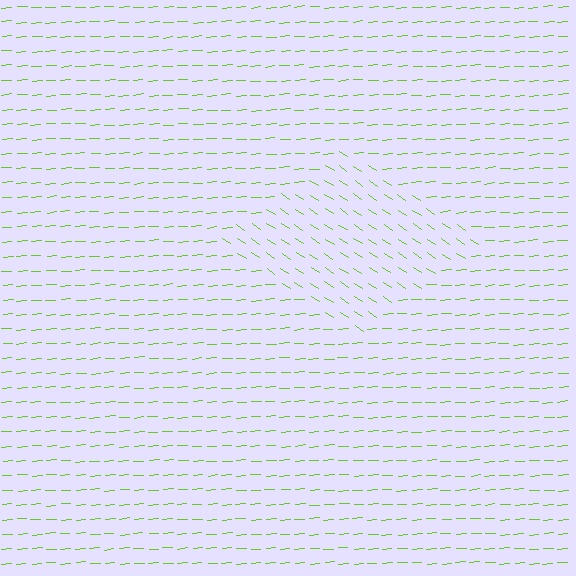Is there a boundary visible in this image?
Yes, there is a texture boundary formed by a change in line orientation.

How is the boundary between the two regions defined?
The boundary is defined purely by a change in line orientation (approximately 38 degrees difference). All lines are the same color and thickness.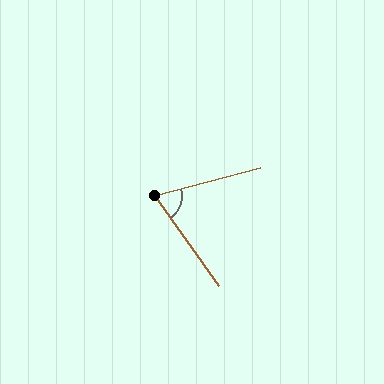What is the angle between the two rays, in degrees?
Approximately 70 degrees.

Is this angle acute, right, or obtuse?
It is acute.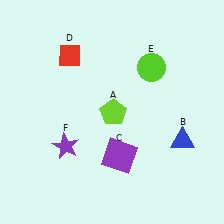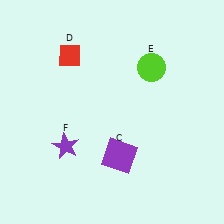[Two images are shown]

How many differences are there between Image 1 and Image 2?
There are 2 differences between the two images.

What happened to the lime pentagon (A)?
The lime pentagon (A) was removed in Image 2. It was in the bottom-right area of Image 1.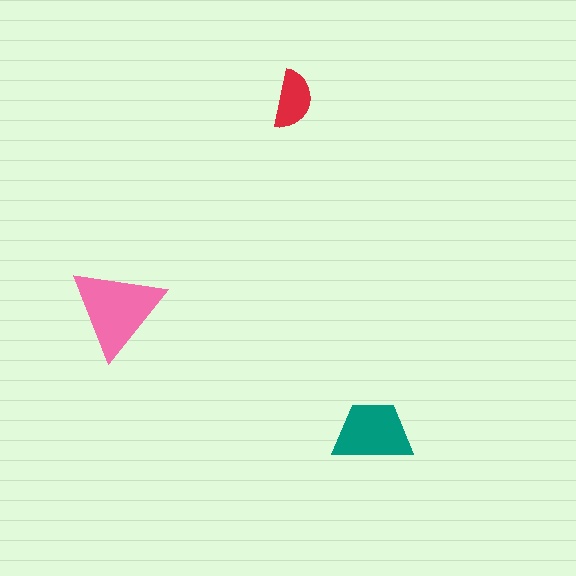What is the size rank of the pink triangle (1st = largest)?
1st.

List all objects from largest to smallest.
The pink triangle, the teal trapezoid, the red semicircle.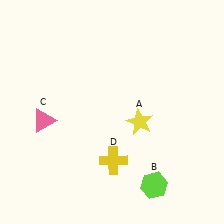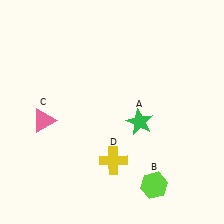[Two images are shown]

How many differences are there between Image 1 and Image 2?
There is 1 difference between the two images.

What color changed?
The star (A) changed from yellow in Image 1 to green in Image 2.